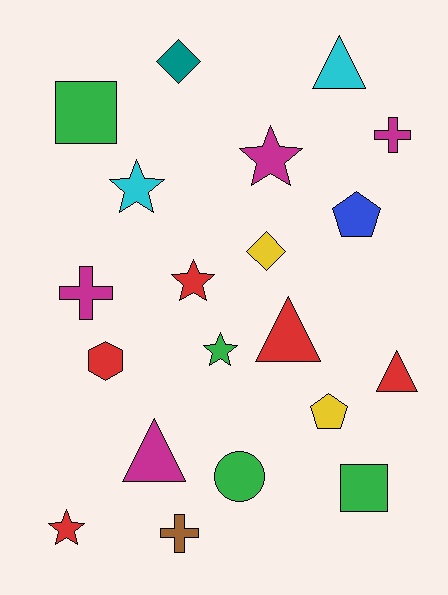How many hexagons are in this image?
There is 1 hexagon.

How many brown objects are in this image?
There is 1 brown object.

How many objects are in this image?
There are 20 objects.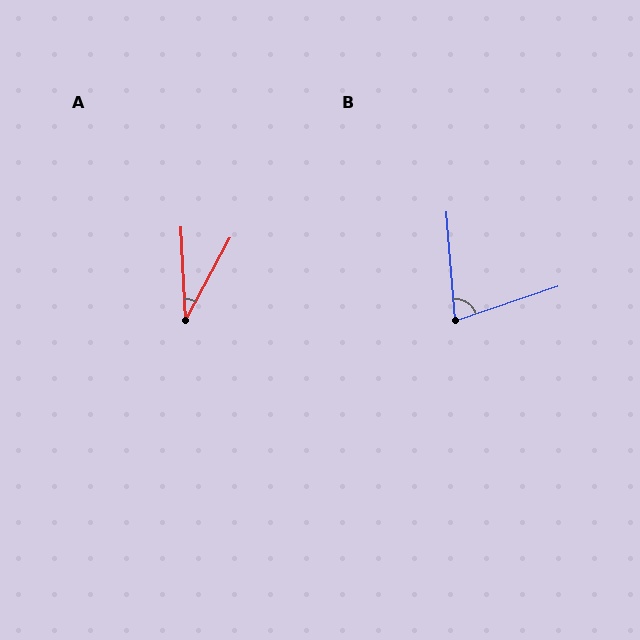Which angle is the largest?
B, at approximately 76 degrees.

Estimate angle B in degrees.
Approximately 76 degrees.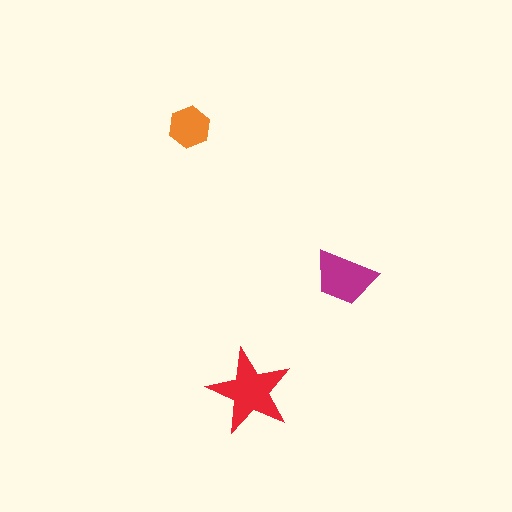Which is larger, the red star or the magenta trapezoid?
The red star.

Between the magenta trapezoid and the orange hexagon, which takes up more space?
The magenta trapezoid.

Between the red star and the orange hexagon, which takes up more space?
The red star.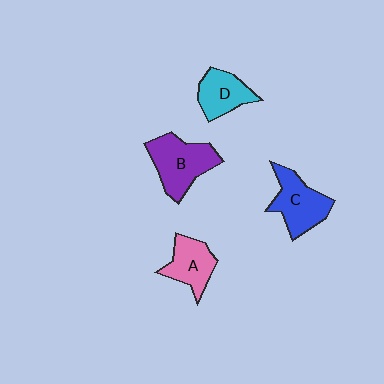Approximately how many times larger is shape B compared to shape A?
Approximately 1.4 times.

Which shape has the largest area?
Shape B (purple).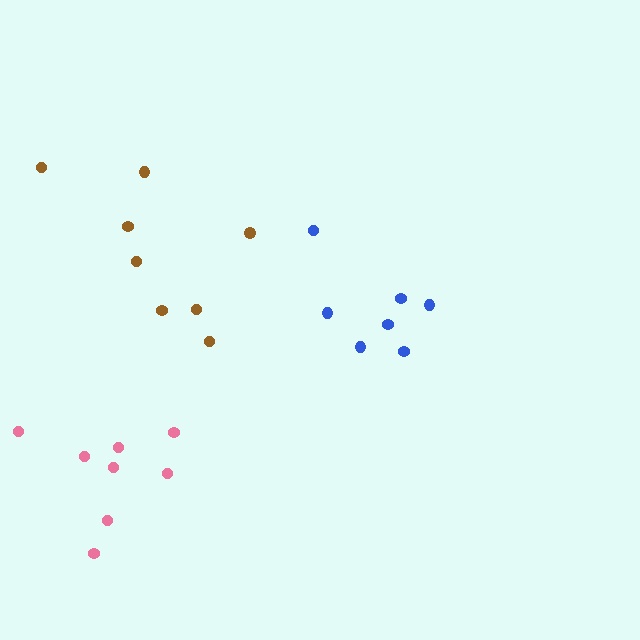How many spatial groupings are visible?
There are 3 spatial groupings.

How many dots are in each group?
Group 1: 7 dots, Group 2: 8 dots, Group 3: 8 dots (23 total).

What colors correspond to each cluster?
The clusters are colored: blue, brown, pink.